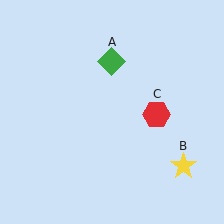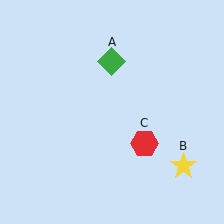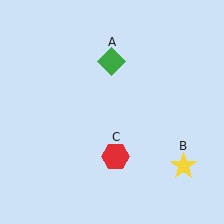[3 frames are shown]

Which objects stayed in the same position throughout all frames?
Green diamond (object A) and yellow star (object B) remained stationary.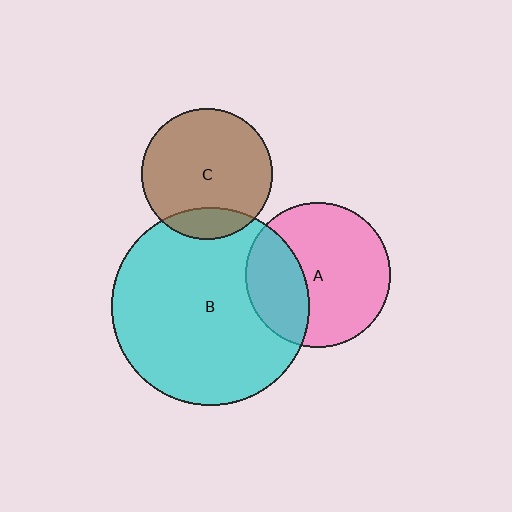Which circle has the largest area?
Circle B (cyan).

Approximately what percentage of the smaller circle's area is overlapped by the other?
Approximately 15%.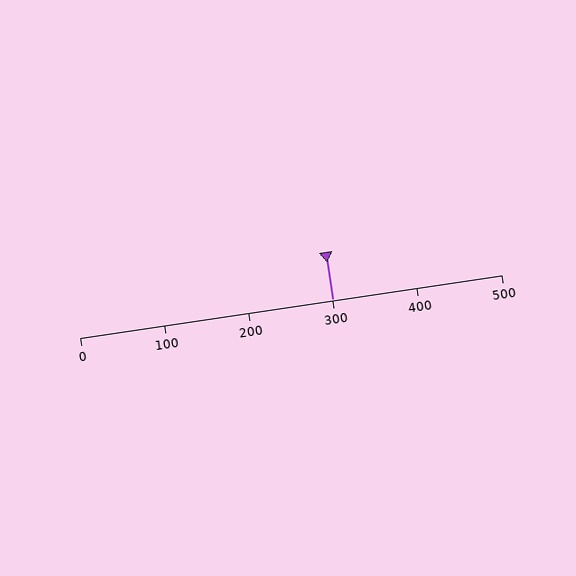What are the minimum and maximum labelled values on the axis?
The axis runs from 0 to 500.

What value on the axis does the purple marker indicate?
The marker indicates approximately 300.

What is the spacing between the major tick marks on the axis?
The major ticks are spaced 100 apart.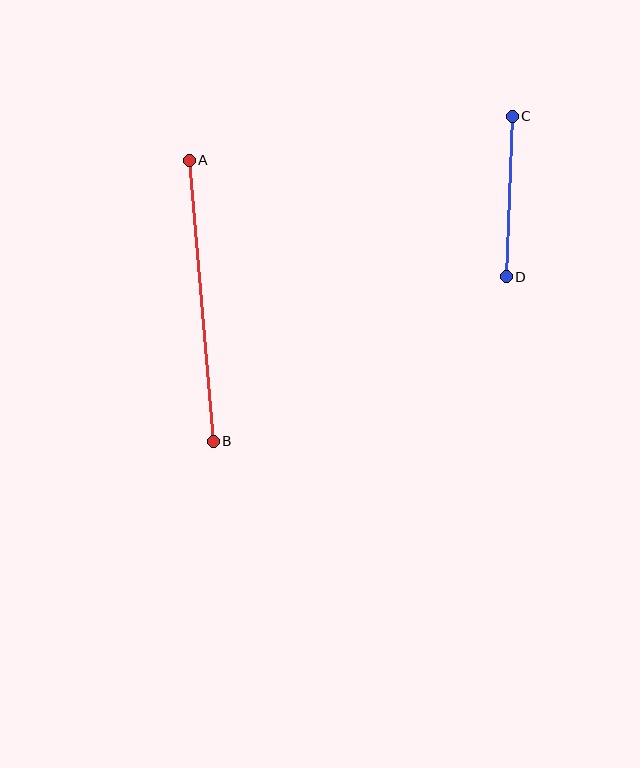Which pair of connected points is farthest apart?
Points A and B are farthest apart.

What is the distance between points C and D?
The distance is approximately 161 pixels.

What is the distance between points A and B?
The distance is approximately 282 pixels.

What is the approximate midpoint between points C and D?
The midpoint is at approximately (509, 196) pixels.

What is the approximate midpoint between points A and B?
The midpoint is at approximately (201, 301) pixels.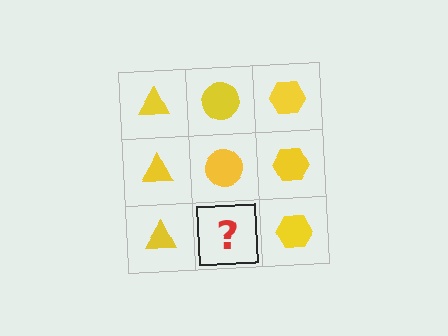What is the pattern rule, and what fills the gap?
The rule is that each column has a consistent shape. The gap should be filled with a yellow circle.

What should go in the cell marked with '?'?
The missing cell should contain a yellow circle.